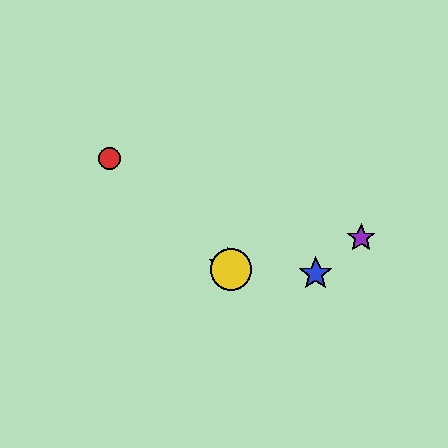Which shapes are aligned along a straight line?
The red circle, the green star, the yellow circle are aligned along a straight line.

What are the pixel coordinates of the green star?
The green star is at (227, 266).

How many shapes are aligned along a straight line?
3 shapes (the red circle, the green star, the yellow circle) are aligned along a straight line.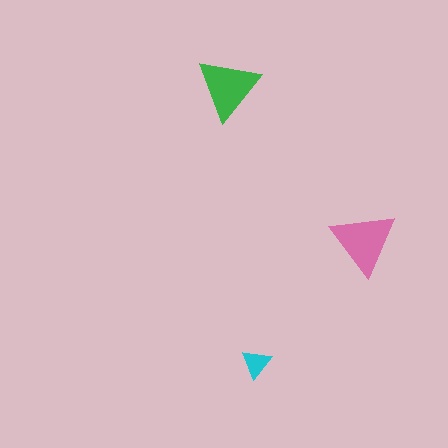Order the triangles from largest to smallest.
the pink one, the green one, the cyan one.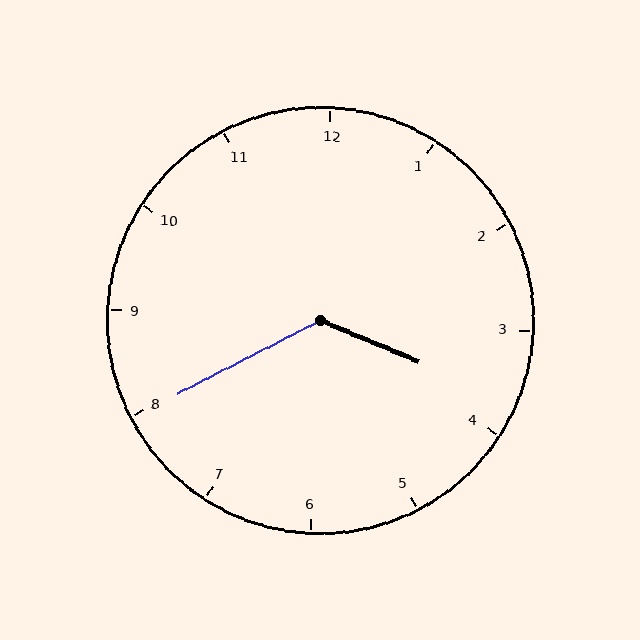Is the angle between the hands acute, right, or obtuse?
It is obtuse.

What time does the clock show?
3:40.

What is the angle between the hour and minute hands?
Approximately 130 degrees.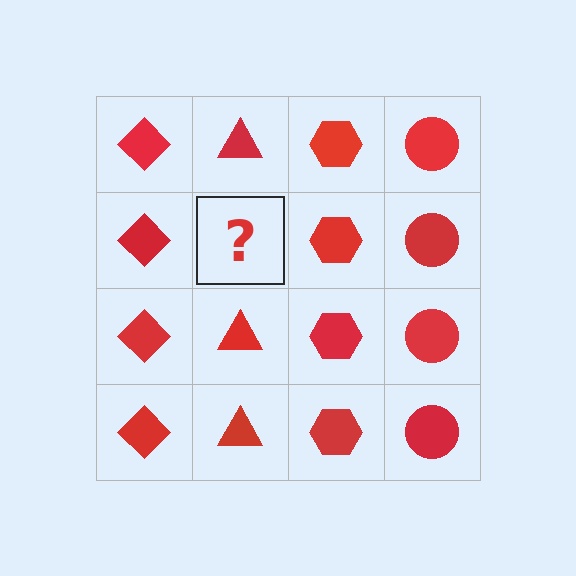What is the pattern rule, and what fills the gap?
The rule is that each column has a consistent shape. The gap should be filled with a red triangle.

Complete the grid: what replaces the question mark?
The question mark should be replaced with a red triangle.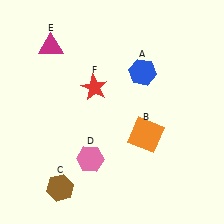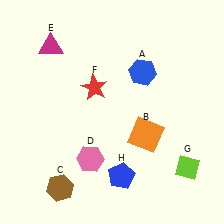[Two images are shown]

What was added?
A lime diamond (G), a blue pentagon (H) were added in Image 2.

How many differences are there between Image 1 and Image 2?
There are 2 differences between the two images.